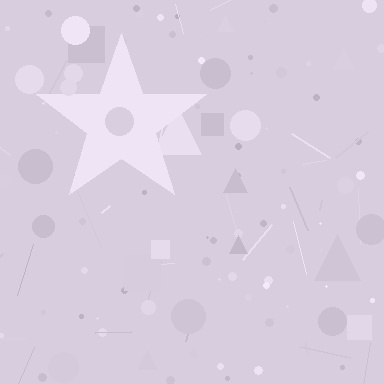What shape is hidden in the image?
A star is hidden in the image.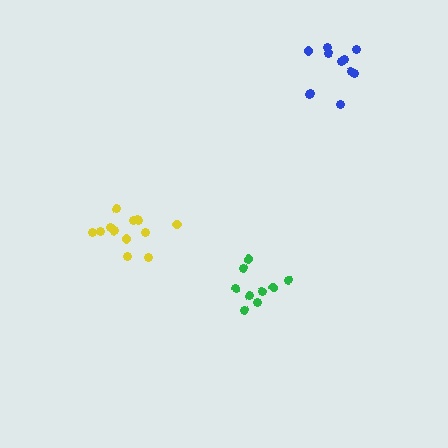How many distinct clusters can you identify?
There are 3 distinct clusters.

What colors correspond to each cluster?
The clusters are colored: blue, yellow, green.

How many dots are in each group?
Group 1: 11 dots, Group 2: 13 dots, Group 3: 9 dots (33 total).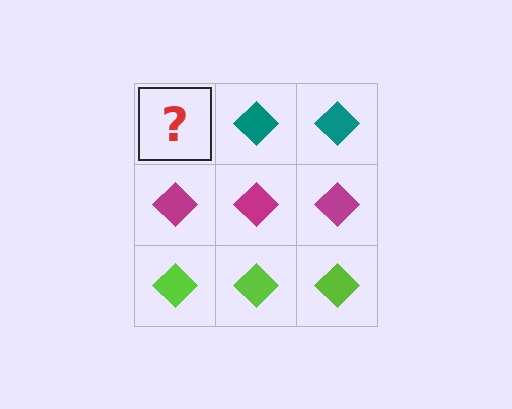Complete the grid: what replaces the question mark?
The question mark should be replaced with a teal diamond.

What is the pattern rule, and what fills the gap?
The rule is that each row has a consistent color. The gap should be filled with a teal diamond.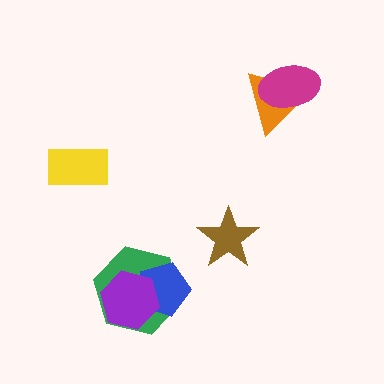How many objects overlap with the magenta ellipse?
1 object overlaps with the magenta ellipse.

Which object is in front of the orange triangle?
The magenta ellipse is in front of the orange triangle.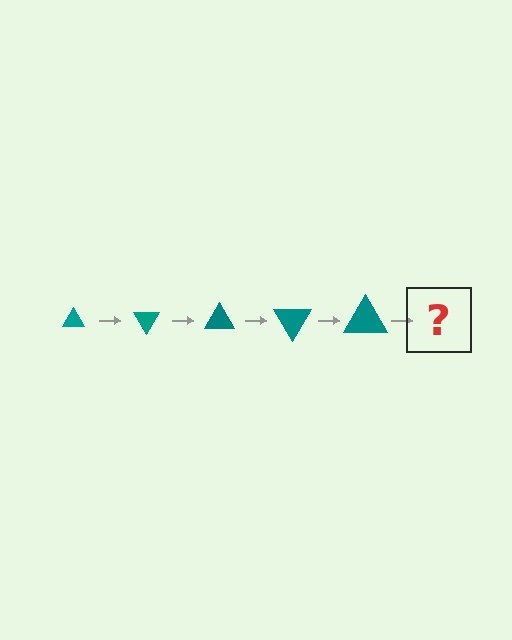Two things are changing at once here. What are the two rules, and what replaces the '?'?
The two rules are that the triangle grows larger each step and it rotates 60 degrees each step. The '?' should be a triangle, larger than the previous one and rotated 300 degrees from the start.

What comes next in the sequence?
The next element should be a triangle, larger than the previous one and rotated 300 degrees from the start.